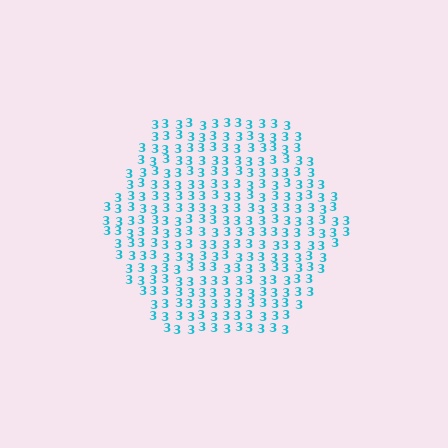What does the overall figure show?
The overall figure shows a hexagon.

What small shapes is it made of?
It is made of small digit 3's.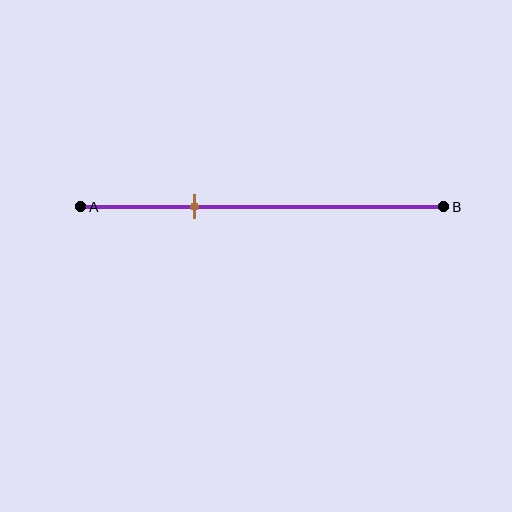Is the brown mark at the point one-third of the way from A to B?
Yes, the mark is approximately at the one-third point.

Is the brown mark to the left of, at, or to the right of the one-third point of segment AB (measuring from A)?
The brown mark is approximately at the one-third point of segment AB.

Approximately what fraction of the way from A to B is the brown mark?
The brown mark is approximately 30% of the way from A to B.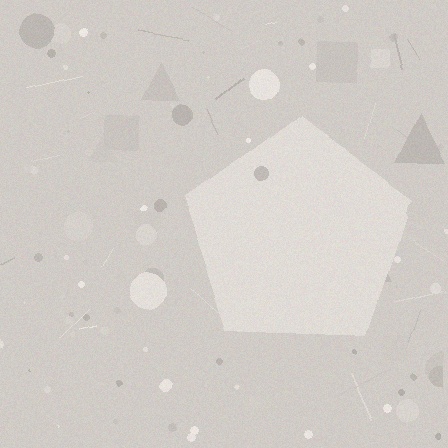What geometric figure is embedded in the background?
A pentagon is embedded in the background.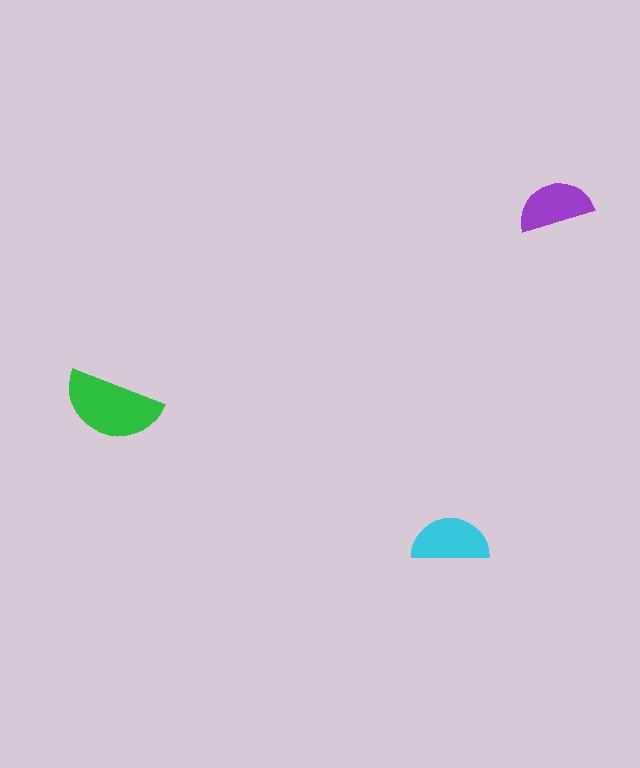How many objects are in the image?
There are 3 objects in the image.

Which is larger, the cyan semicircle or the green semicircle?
The green one.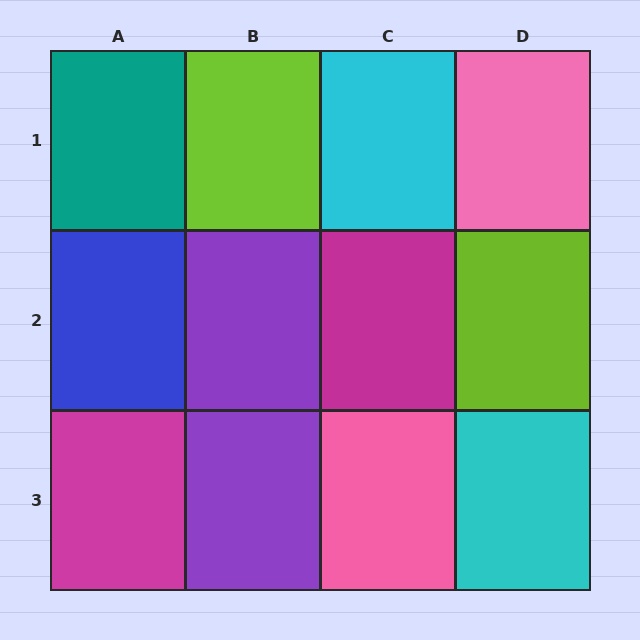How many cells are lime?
2 cells are lime.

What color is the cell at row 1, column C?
Cyan.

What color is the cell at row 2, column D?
Lime.